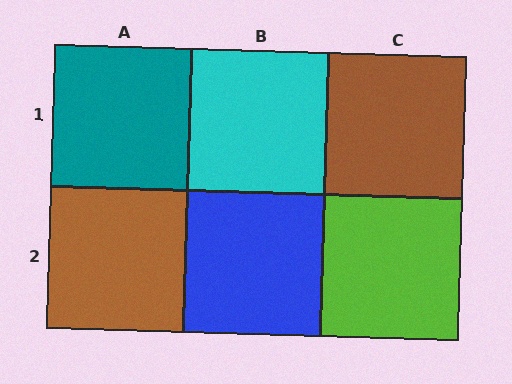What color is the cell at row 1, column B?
Cyan.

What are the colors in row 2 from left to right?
Brown, blue, lime.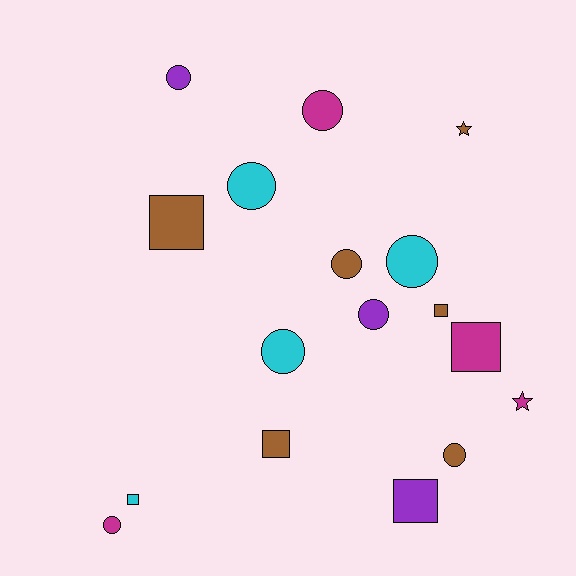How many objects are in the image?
There are 17 objects.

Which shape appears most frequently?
Circle, with 9 objects.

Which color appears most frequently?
Brown, with 6 objects.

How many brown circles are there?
There are 2 brown circles.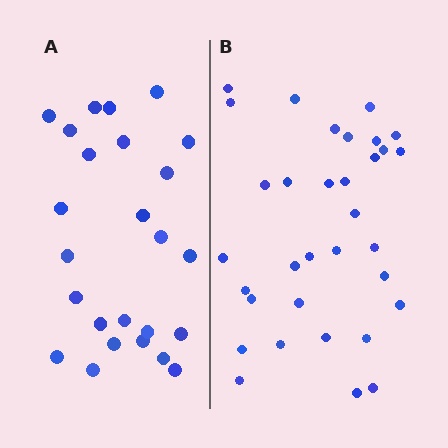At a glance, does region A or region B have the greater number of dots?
Region B (the right region) has more dots.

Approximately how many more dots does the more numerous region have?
Region B has roughly 8 or so more dots than region A.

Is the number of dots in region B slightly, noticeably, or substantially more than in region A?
Region B has noticeably more, but not dramatically so. The ratio is roughly 1.3 to 1.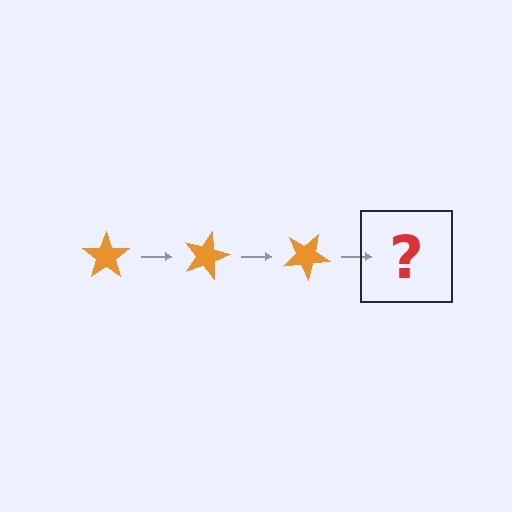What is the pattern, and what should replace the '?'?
The pattern is that the star rotates 15 degrees each step. The '?' should be an orange star rotated 45 degrees.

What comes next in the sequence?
The next element should be an orange star rotated 45 degrees.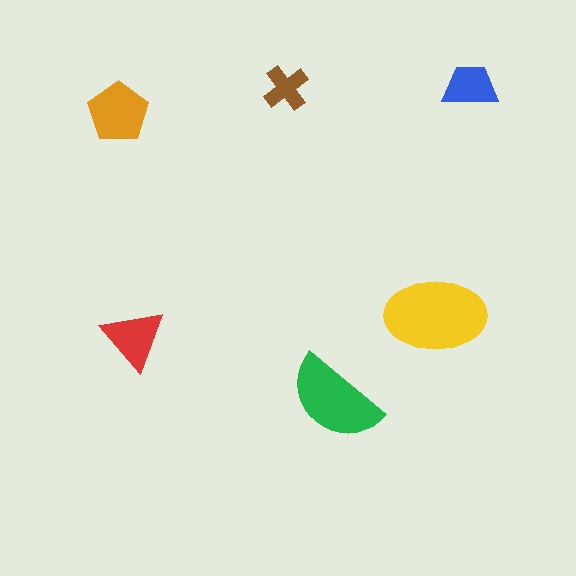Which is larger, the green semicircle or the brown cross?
The green semicircle.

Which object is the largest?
The yellow ellipse.